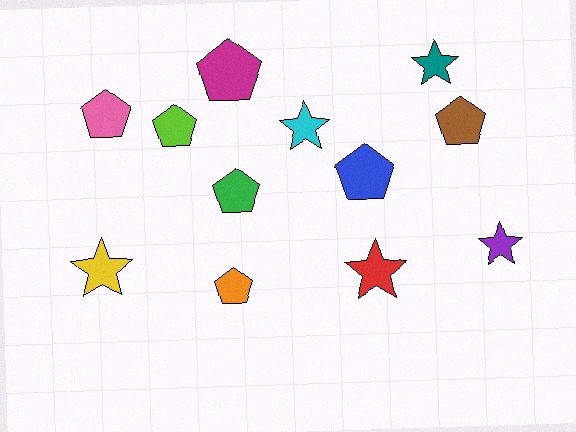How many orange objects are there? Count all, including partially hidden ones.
There is 1 orange object.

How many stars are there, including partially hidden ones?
There are 5 stars.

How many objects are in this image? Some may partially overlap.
There are 12 objects.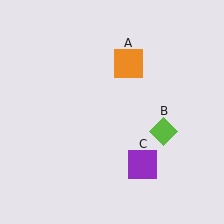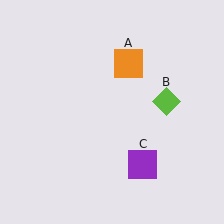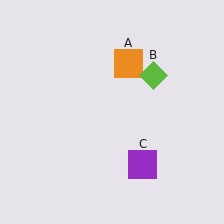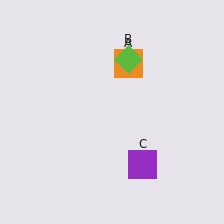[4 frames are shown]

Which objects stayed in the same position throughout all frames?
Orange square (object A) and purple square (object C) remained stationary.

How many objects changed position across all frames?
1 object changed position: lime diamond (object B).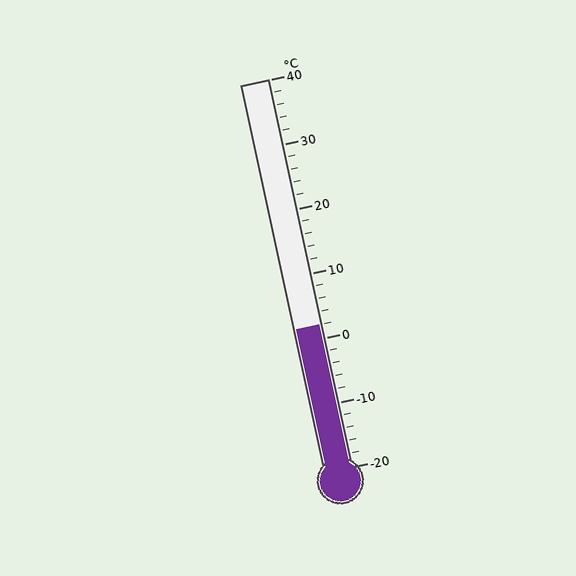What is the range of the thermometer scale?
The thermometer scale ranges from -20°C to 40°C.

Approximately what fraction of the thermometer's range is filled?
The thermometer is filled to approximately 35% of its range.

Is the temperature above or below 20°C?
The temperature is below 20°C.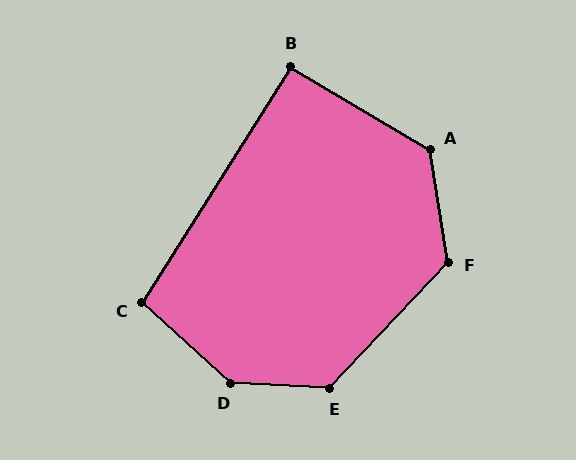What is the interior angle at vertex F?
Approximately 128 degrees (obtuse).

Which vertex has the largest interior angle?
D, at approximately 141 degrees.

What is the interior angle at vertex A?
Approximately 130 degrees (obtuse).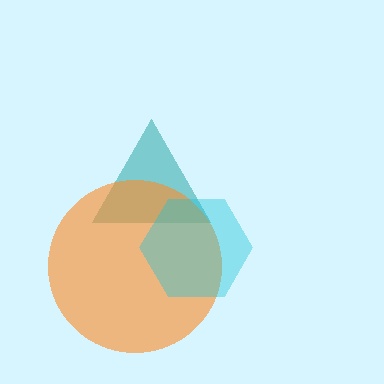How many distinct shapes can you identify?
There are 3 distinct shapes: a teal triangle, an orange circle, a cyan hexagon.